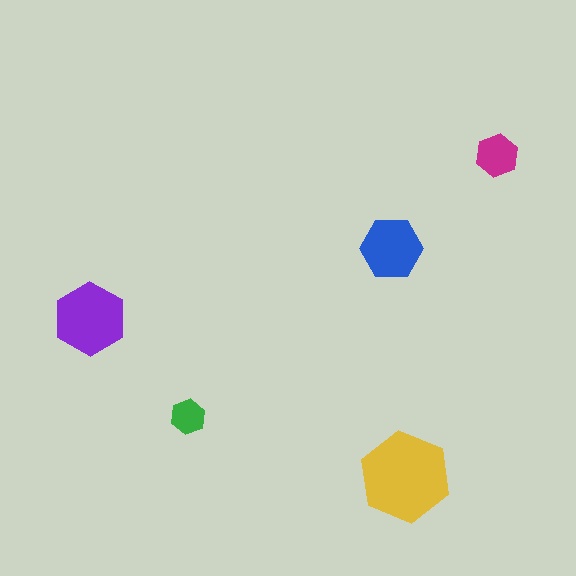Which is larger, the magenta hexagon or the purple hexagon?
The purple one.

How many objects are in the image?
There are 5 objects in the image.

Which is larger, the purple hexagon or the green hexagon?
The purple one.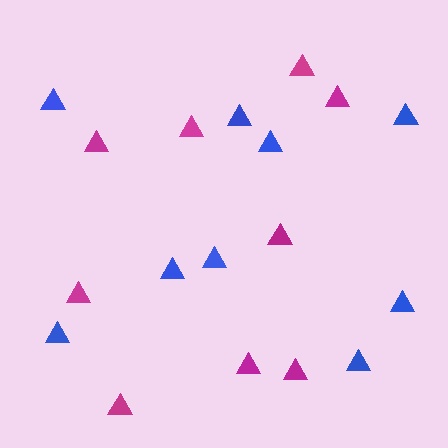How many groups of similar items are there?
There are 2 groups: one group of magenta triangles (9) and one group of blue triangles (9).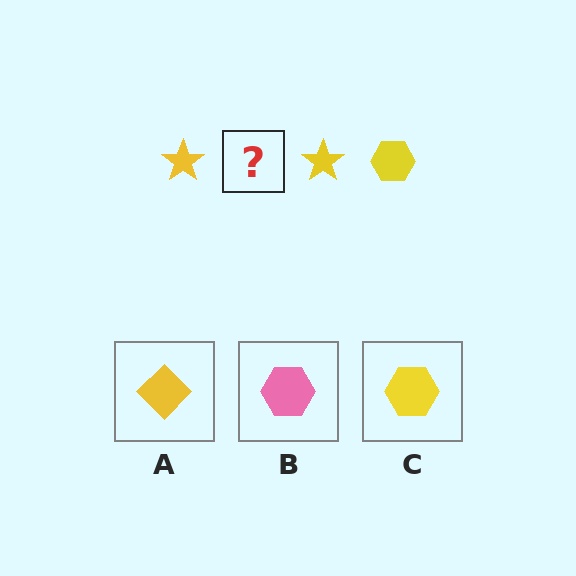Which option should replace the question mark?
Option C.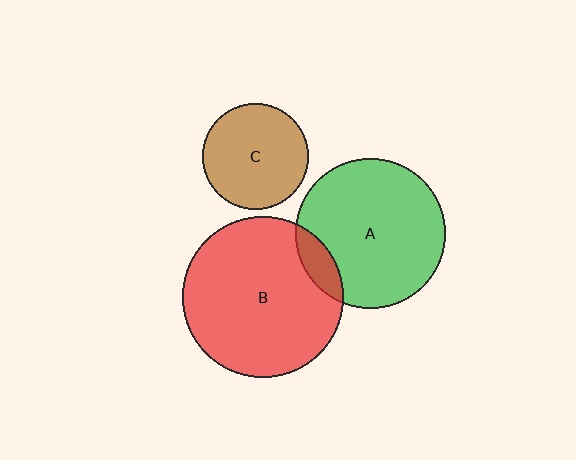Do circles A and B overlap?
Yes.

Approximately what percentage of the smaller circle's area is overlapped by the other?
Approximately 10%.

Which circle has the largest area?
Circle B (red).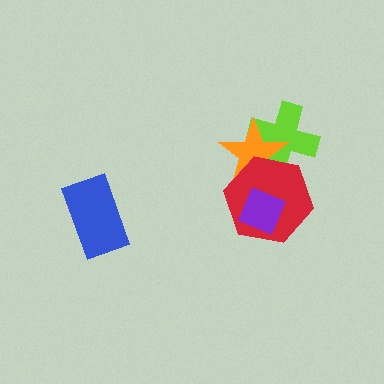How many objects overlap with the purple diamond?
1 object overlaps with the purple diamond.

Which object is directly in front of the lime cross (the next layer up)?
The orange star is directly in front of the lime cross.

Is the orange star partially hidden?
Yes, it is partially covered by another shape.